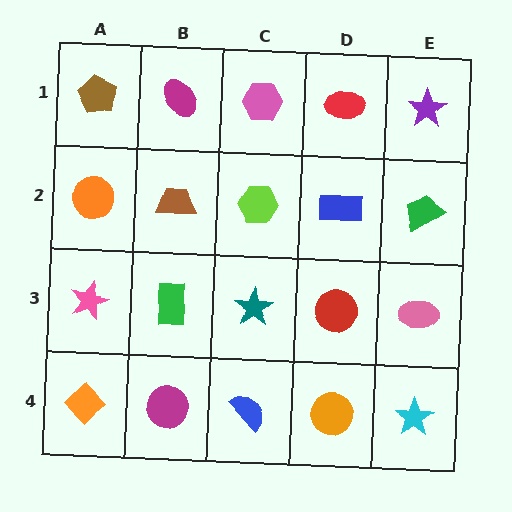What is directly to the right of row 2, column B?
A lime hexagon.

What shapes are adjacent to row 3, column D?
A blue rectangle (row 2, column D), an orange circle (row 4, column D), a teal star (row 3, column C), a pink ellipse (row 3, column E).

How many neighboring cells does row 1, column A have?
2.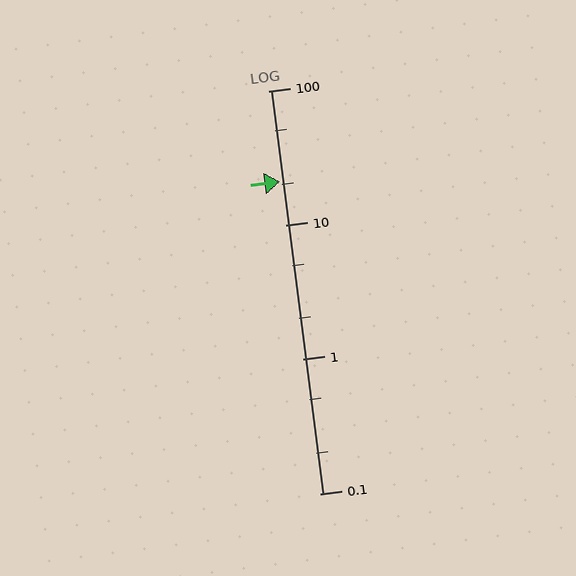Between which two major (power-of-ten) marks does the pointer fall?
The pointer is between 10 and 100.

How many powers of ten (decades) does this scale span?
The scale spans 3 decades, from 0.1 to 100.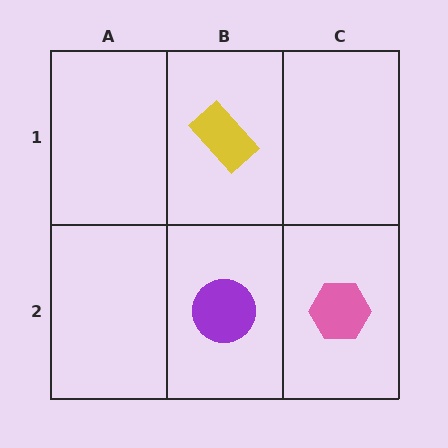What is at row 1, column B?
A yellow rectangle.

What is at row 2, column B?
A purple circle.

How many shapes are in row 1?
1 shape.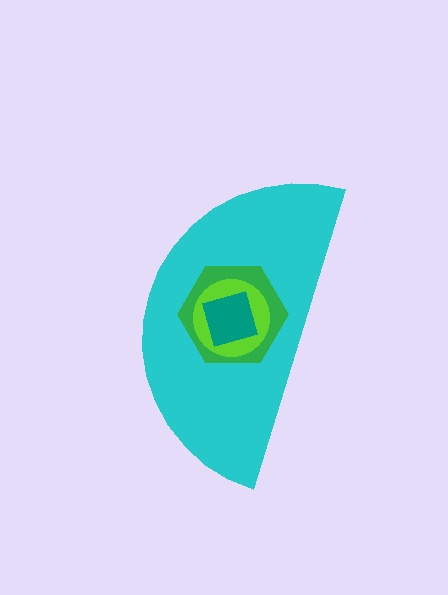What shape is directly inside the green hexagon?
The lime circle.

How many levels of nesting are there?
4.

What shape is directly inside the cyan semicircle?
The green hexagon.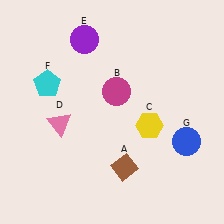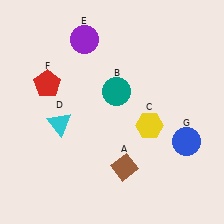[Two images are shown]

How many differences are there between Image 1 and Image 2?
There are 3 differences between the two images.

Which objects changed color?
B changed from magenta to teal. D changed from pink to cyan. F changed from cyan to red.